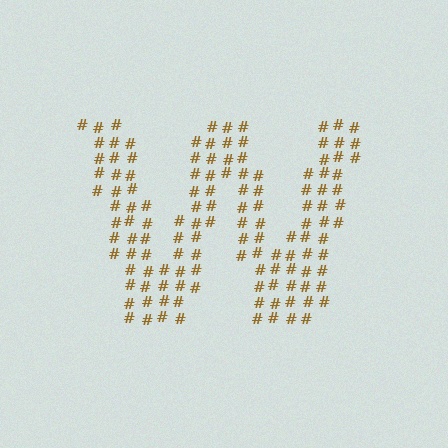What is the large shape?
The large shape is the letter W.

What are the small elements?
The small elements are hash symbols.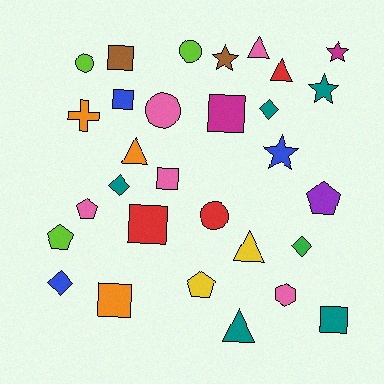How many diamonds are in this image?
There are 4 diamonds.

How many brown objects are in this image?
There are 2 brown objects.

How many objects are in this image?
There are 30 objects.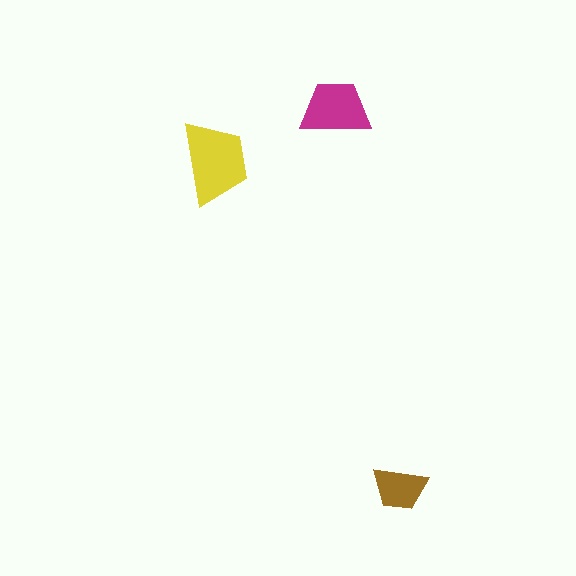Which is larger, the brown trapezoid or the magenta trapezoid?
The magenta one.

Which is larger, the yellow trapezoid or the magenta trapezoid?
The yellow one.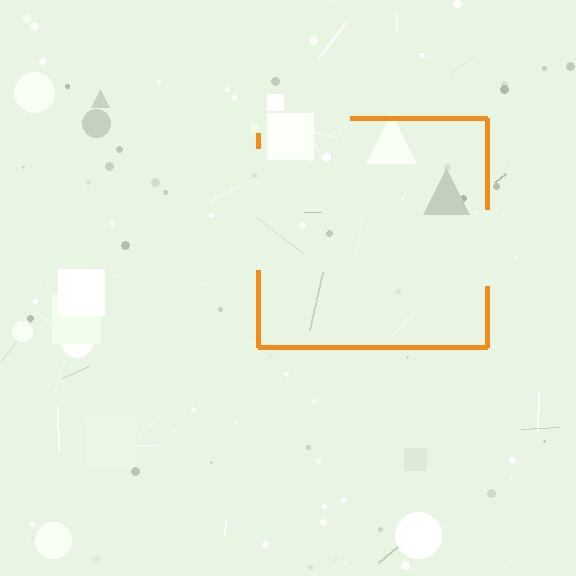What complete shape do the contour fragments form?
The contour fragments form a square.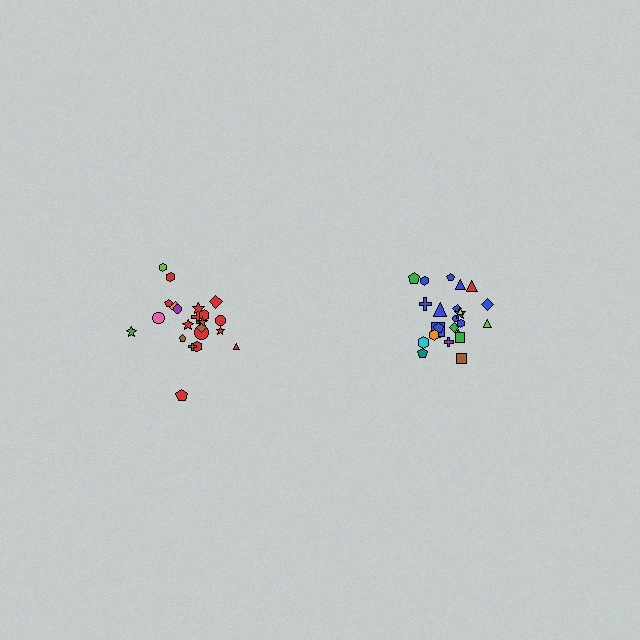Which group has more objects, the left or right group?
The right group.